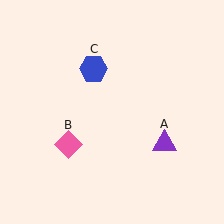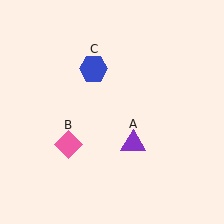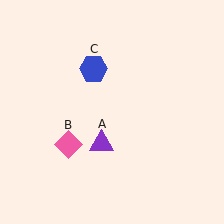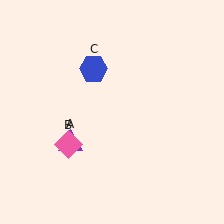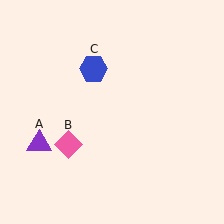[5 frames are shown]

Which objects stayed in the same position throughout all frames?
Pink diamond (object B) and blue hexagon (object C) remained stationary.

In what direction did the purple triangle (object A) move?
The purple triangle (object A) moved left.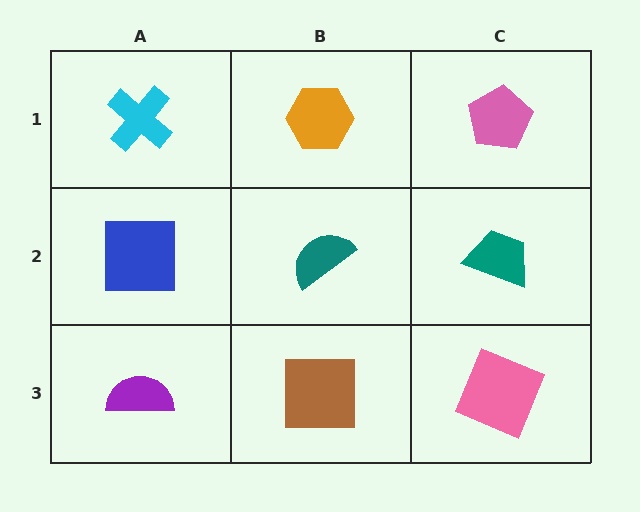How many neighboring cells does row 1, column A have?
2.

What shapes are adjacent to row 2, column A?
A cyan cross (row 1, column A), a purple semicircle (row 3, column A), a teal semicircle (row 2, column B).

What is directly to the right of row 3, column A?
A brown square.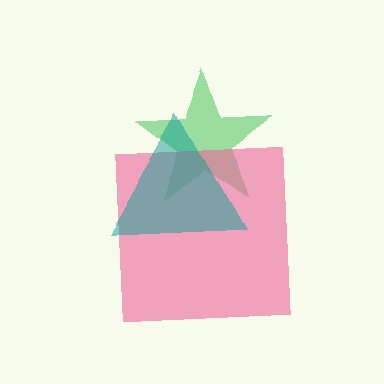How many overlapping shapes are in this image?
There are 3 overlapping shapes in the image.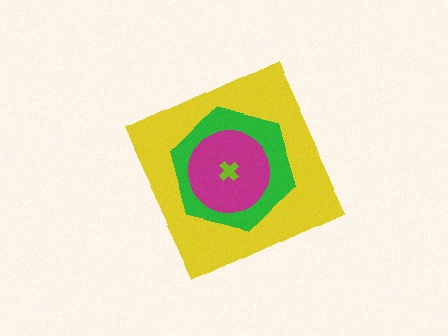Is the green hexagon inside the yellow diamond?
Yes.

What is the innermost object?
The lime cross.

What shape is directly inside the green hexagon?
The magenta circle.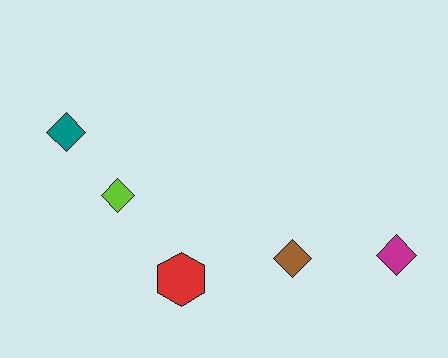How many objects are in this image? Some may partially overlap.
There are 5 objects.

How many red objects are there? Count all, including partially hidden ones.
There is 1 red object.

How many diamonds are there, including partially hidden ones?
There are 4 diamonds.